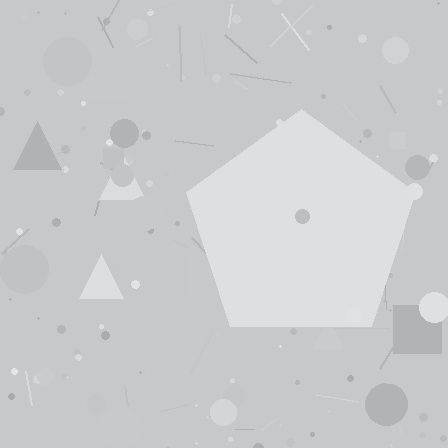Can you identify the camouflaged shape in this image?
The camouflaged shape is a pentagon.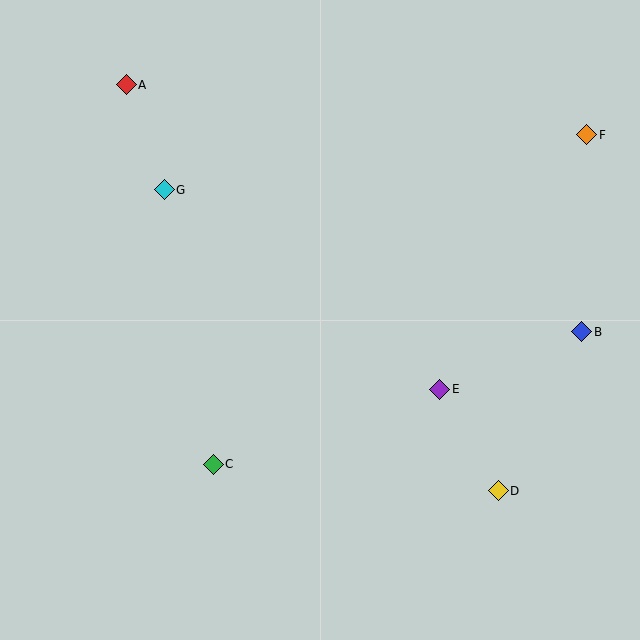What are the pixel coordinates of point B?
Point B is at (582, 332).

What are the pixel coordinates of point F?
Point F is at (587, 135).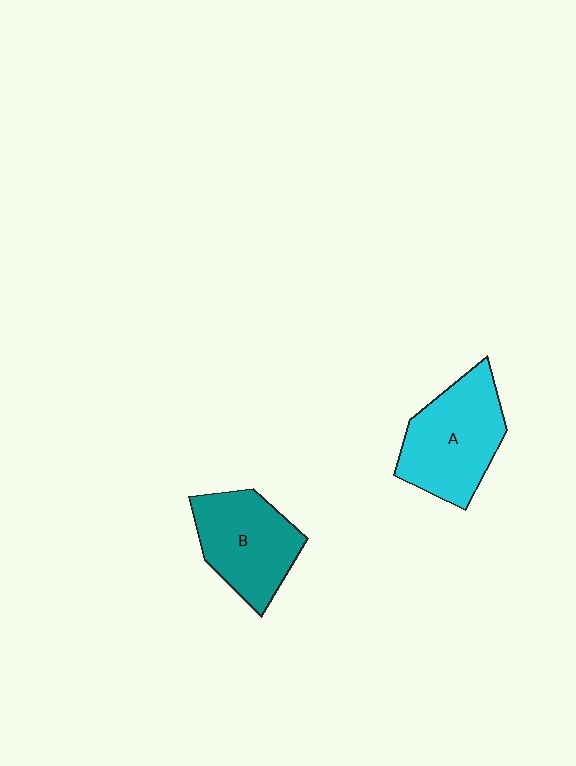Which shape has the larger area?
Shape A (cyan).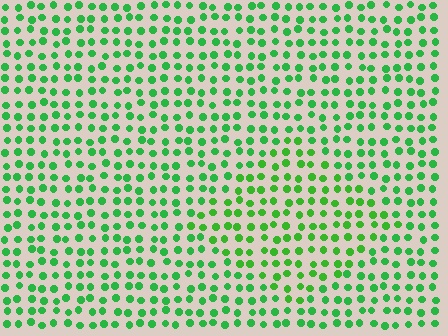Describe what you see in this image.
The image is filled with small green elements in a uniform arrangement. A diamond-shaped region is visible where the elements are tinted to a slightly different hue, forming a subtle color boundary.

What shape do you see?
I see a diamond.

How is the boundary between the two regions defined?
The boundary is defined purely by a slight shift in hue (about 18 degrees). Spacing, size, and orientation are identical on both sides.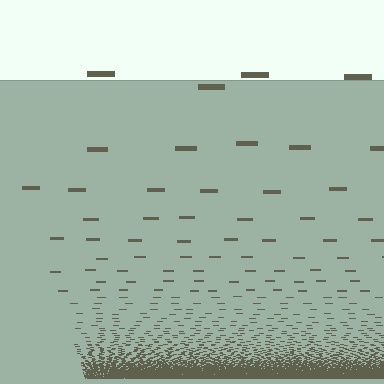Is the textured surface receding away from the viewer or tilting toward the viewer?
The surface appears to tilt toward the viewer. Texture elements get larger and sparser toward the top.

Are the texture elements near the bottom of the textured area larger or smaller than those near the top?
Smaller. The gradient is inverted — elements near the bottom are smaller and denser.